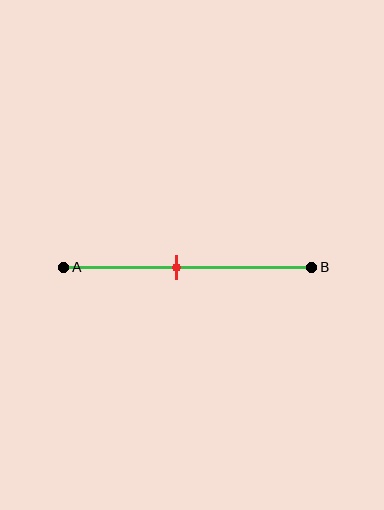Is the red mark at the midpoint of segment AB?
No, the mark is at about 45% from A, not at the 50% midpoint.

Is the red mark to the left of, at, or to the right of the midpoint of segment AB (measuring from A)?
The red mark is to the left of the midpoint of segment AB.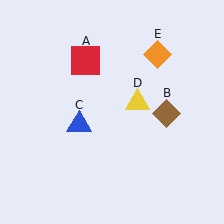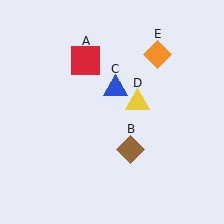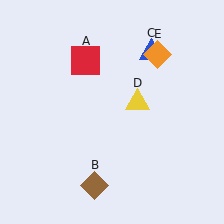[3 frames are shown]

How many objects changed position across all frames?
2 objects changed position: brown diamond (object B), blue triangle (object C).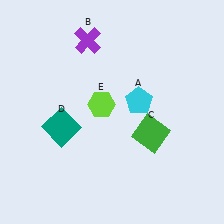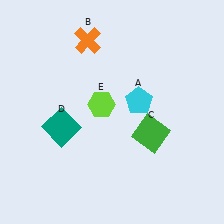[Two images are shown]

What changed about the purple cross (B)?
In Image 1, B is purple. In Image 2, it changed to orange.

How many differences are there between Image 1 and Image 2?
There is 1 difference between the two images.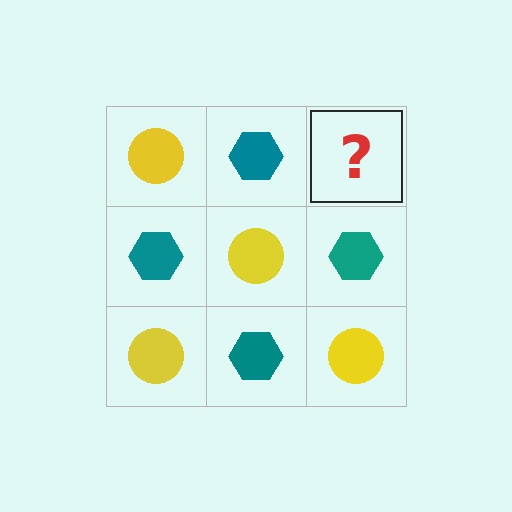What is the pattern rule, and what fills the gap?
The rule is that it alternates yellow circle and teal hexagon in a checkerboard pattern. The gap should be filled with a yellow circle.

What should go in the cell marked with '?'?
The missing cell should contain a yellow circle.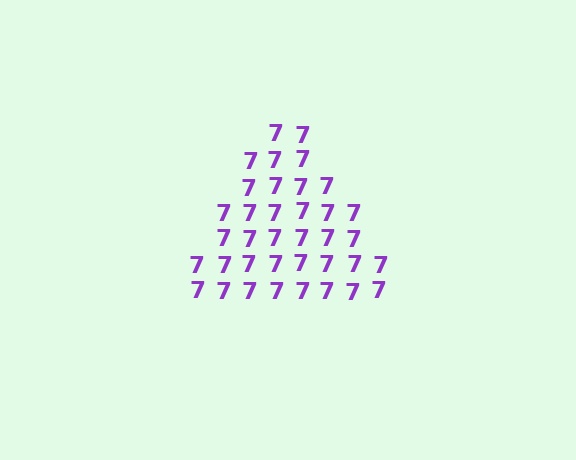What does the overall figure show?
The overall figure shows a triangle.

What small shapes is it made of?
It is made of small digit 7's.